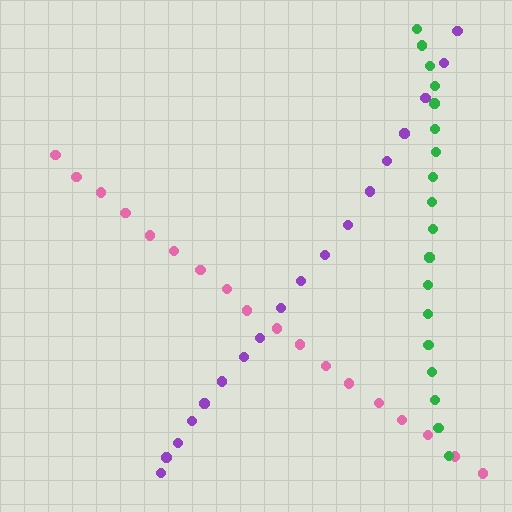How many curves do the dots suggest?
There are 3 distinct paths.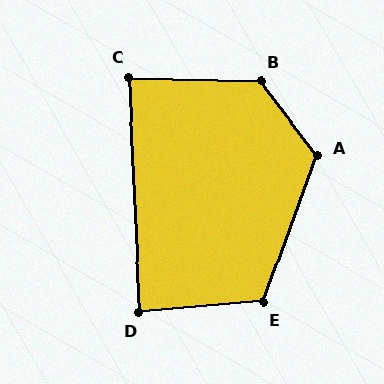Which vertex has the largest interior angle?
B, at approximately 129 degrees.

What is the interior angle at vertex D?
Approximately 88 degrees (approximately right).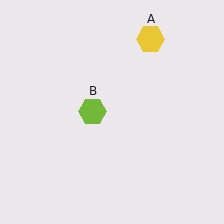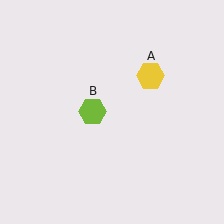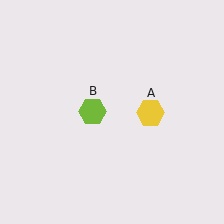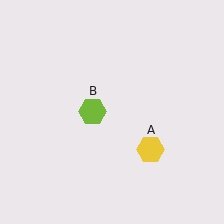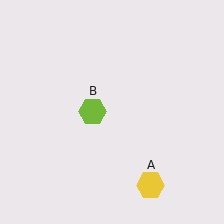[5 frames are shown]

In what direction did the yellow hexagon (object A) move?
The yellow hexagon (object A) moved down.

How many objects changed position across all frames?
1 object changed position: yellow hexagon (object A).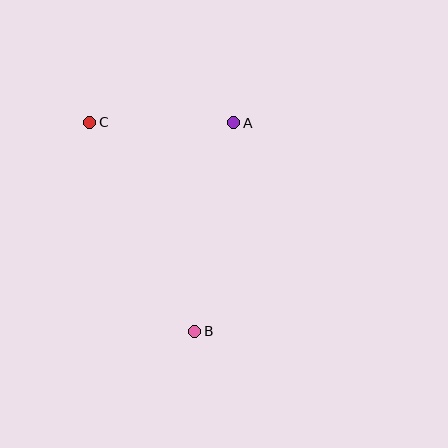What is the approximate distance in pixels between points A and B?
The distance between A and B is approximately 212 pixels.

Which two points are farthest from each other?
Points B and C are farthest from each other.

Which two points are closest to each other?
Points A and C are closest to each other.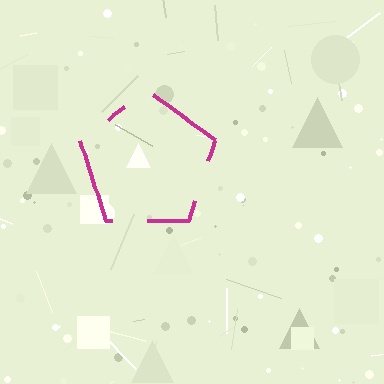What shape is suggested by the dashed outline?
The dashed outline suggests a pentagon.